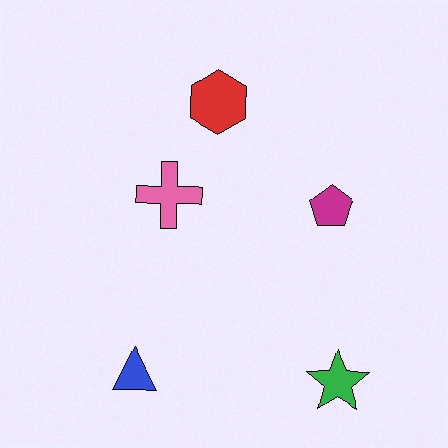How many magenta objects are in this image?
There is 1 magenta object.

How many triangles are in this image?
There is 1 triangle.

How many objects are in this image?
There are 5 objects.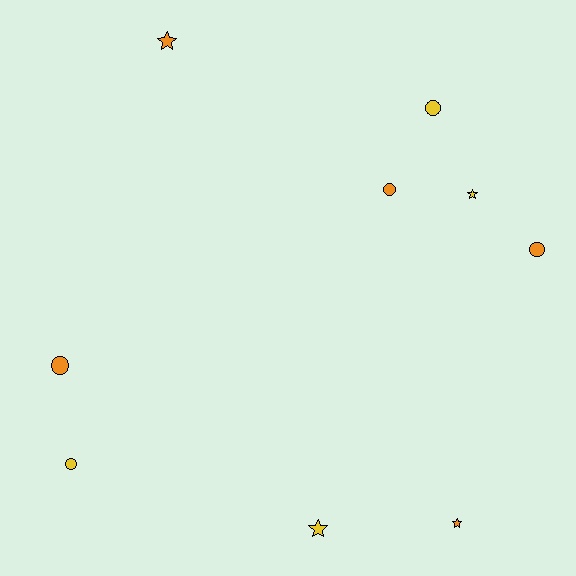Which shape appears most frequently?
Circle, with 5 objects.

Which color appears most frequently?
Orange, with 5 objects.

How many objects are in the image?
There are 9 objects.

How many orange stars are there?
There are 2 orange stars.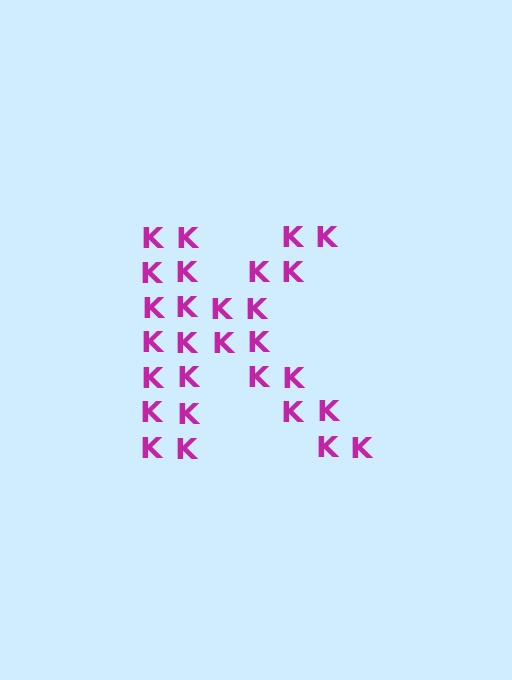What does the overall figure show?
The overall figure shows the letter K.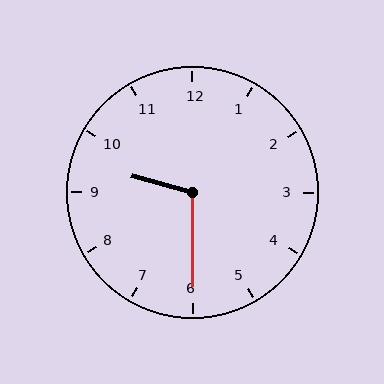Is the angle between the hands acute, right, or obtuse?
It is obtuse.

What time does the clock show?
9:30.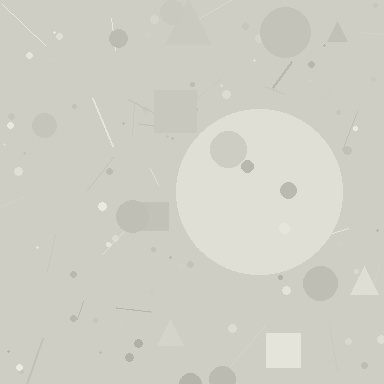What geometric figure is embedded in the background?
A circle is embedded in the background.